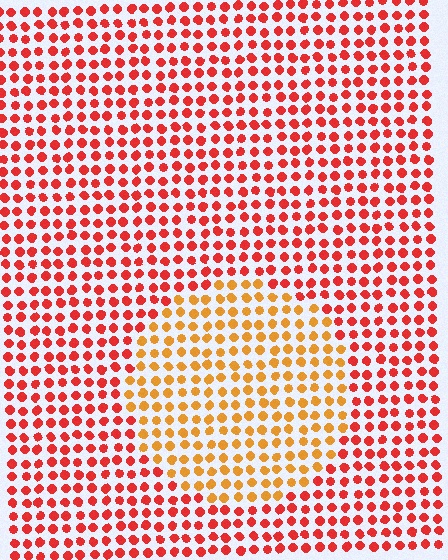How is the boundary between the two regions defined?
The boundary is defined purely by a slight shift in hue (about 35 degrees). Spacing, size, and orientation are identical on both sides.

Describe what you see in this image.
The image is filled with small red elements in a uniform arrangement. A circle-shaped region is visible where the elements are tinted to a slightly different hue, forming a subtle color boundary.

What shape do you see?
I see a circle.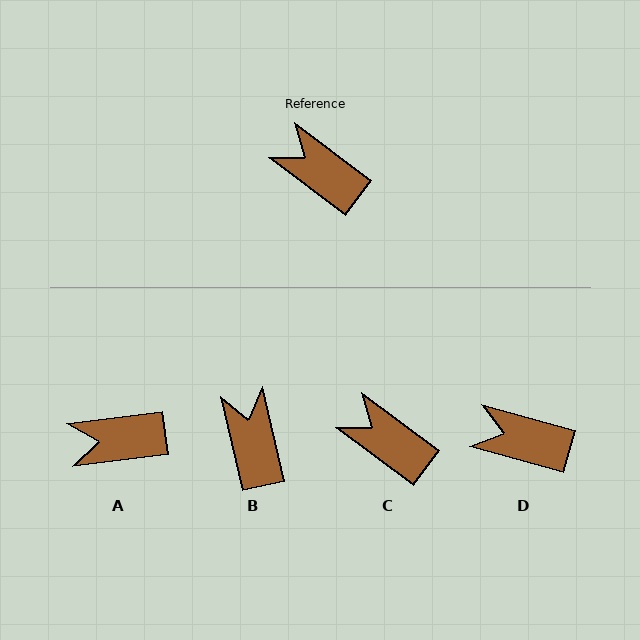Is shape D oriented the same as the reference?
No, it is off by about 21 degrees.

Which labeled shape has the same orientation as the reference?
C.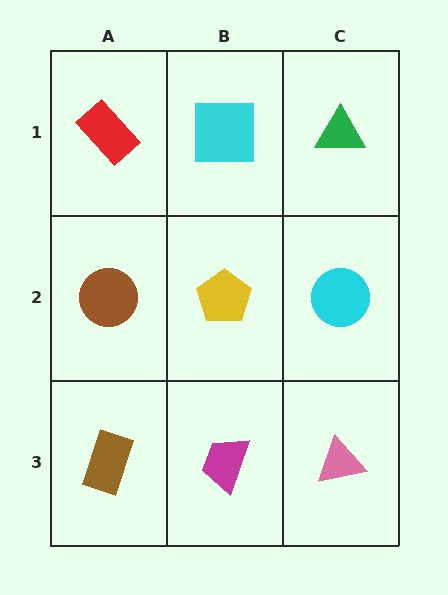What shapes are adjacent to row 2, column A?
A red rectangle (row 1, column A), a brown rectangle (row 3, column A), a yellow pentagon (row 2, column B).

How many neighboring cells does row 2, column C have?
3.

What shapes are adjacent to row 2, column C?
A green triangle (row 1, column C), a pink triangle (row 3, column C), a yellow pentagon (row 2, column B).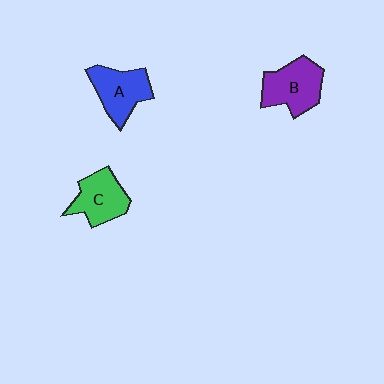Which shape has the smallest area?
Shape C (green).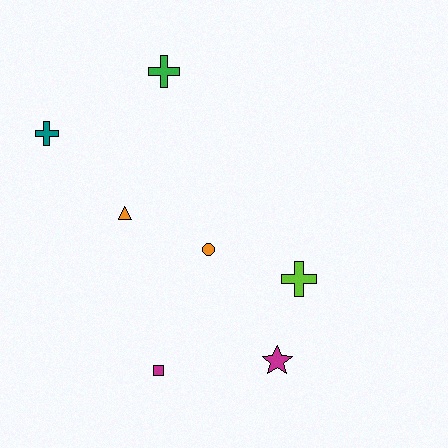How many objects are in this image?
There are 7 objects.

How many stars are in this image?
There is 1 star.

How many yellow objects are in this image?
There are no yellow objects.